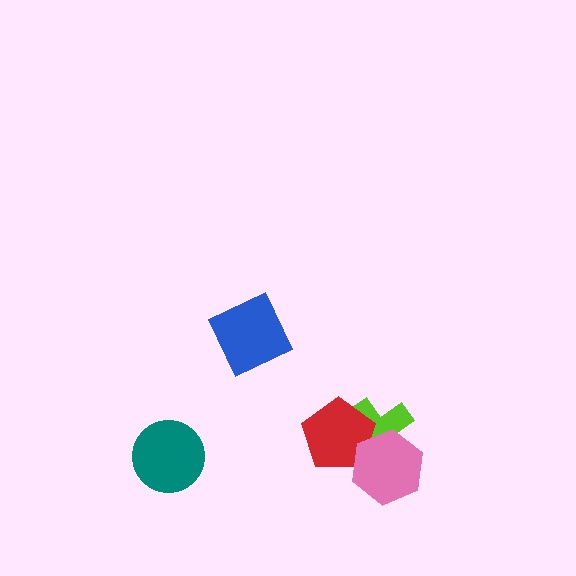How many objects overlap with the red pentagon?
2 objects overlap with the red pentagon.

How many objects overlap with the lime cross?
2 objects overlap with the lime cross.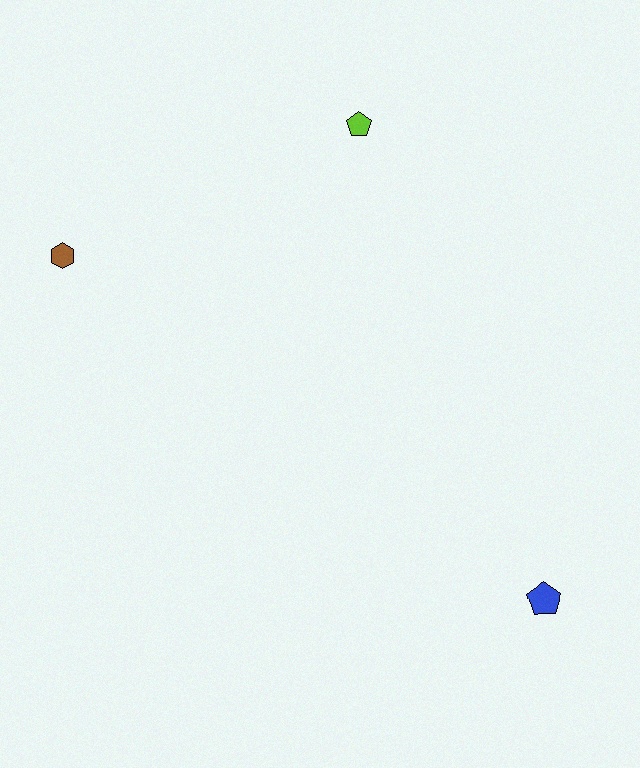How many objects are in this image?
There are 3 objects.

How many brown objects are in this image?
There is 1 brown object.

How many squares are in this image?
There are no squares.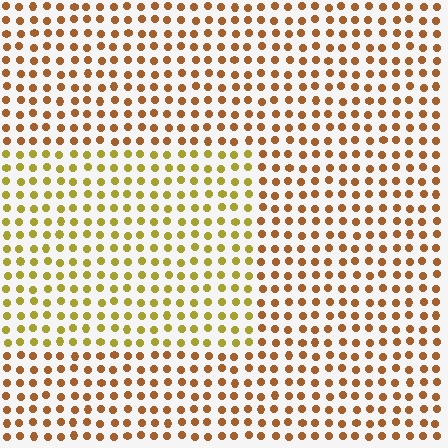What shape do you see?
I see a rectangle.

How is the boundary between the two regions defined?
The boundary is defined purely by a slight shift in hue (about 33 degrees). Spacing, size, and orientation are identical on both sides.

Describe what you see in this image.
The image is filled with small brown elements in a uniform arrangement. A rectangle-shaped region is visible where the elements are tinted to a slightly different hue, forming a subtle color boundary.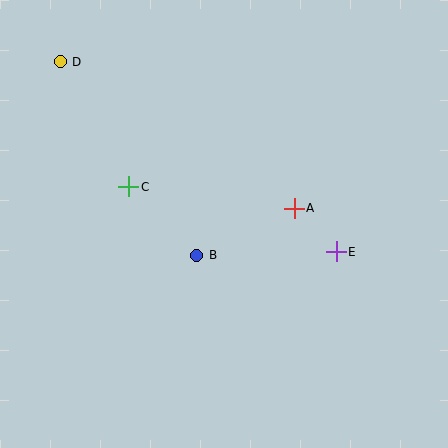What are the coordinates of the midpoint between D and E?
The midpoint between D and E is at (198, 157).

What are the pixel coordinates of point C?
Point C is at (129, 187).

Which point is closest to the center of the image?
Point B at (197, 255) is closest to the center.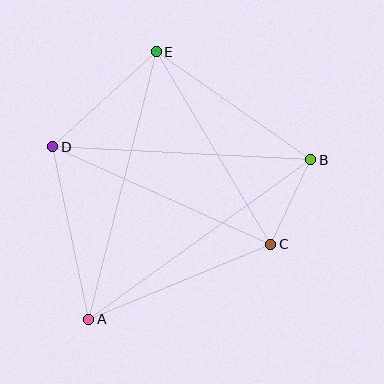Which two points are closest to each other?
Points B and C are closest to each other.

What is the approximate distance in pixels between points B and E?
The distance between B and E is approximately 189 pixels.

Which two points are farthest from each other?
Points A and E are farthest from each other.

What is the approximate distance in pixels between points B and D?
The distance between B and D is approximately 258 pixels.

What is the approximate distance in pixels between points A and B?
The distance between A and B is approximately 273 pixels.